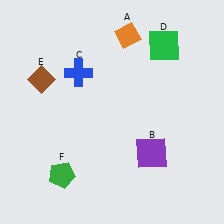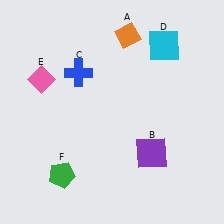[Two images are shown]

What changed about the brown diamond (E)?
In Image 1, E is brown. In Image 2, it changed to pink.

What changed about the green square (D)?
In Image 1, D is green. In Image 2, it changed to cyan.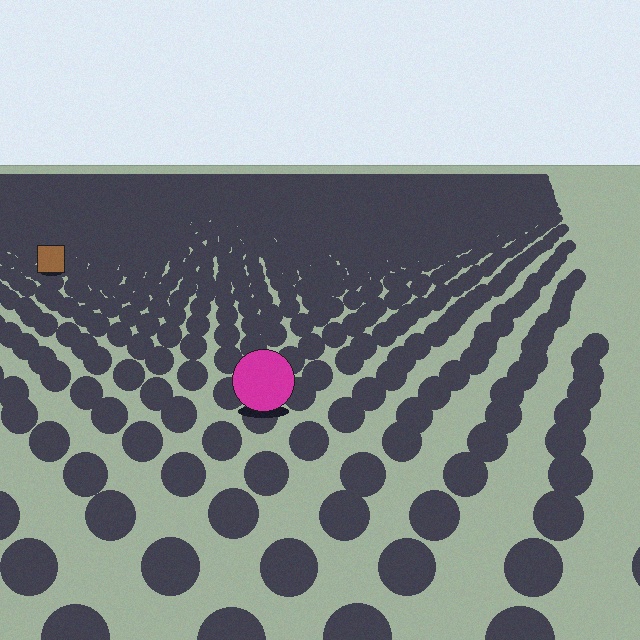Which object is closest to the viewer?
The magenta circle is closest. The texture marks near it are larger and more spread out.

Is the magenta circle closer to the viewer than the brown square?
Yes. The magenta circle is closer — you can tell from the texture gradient: the ground texture is coarser near it.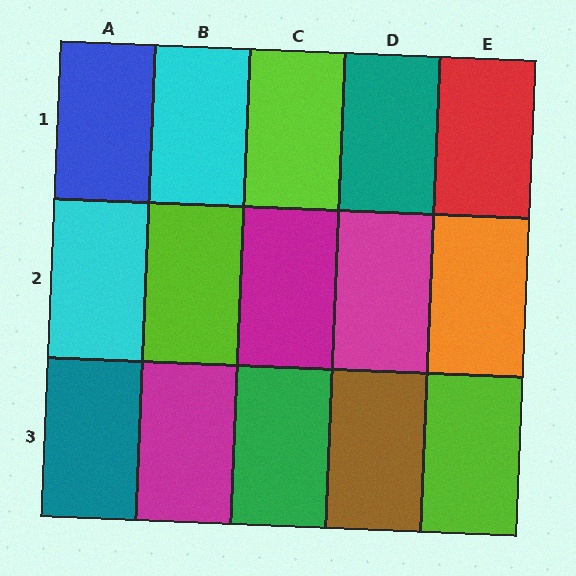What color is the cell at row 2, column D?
Magenta.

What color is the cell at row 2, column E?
Orange.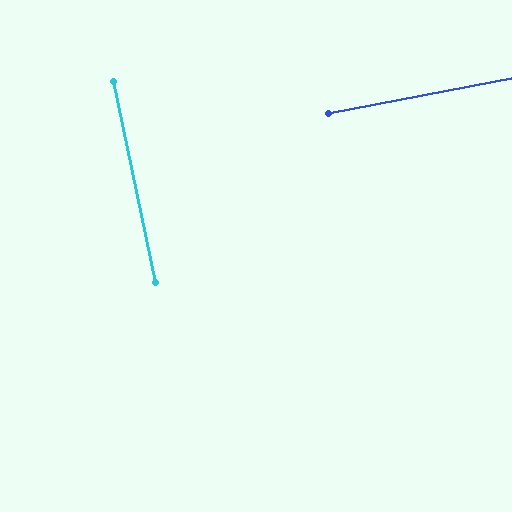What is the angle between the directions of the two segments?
Approximately 89 degrees.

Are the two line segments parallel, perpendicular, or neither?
Perpendicular — they meet at approximately 89°.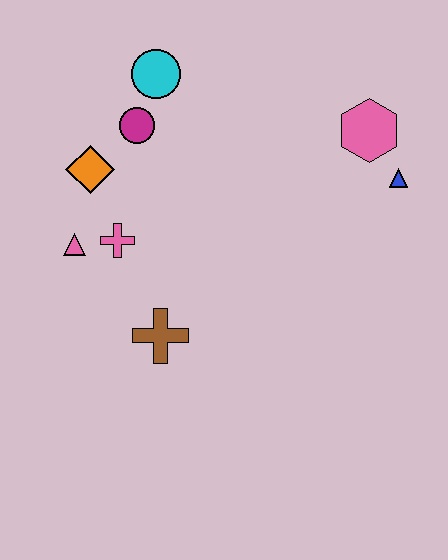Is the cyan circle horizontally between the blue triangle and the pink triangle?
Yes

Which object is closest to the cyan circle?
The magenta circle is closest to the cyan circle.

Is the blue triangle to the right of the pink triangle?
Yes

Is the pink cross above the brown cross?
Yes